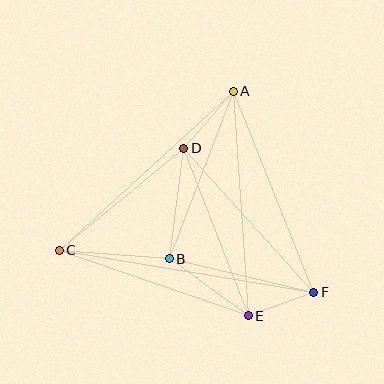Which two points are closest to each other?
Points E and F are closest to each other.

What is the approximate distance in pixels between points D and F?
The distance between D and F is approximately 194 pixels.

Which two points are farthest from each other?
Points C and F are farthest from each other.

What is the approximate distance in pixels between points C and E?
The distance between C and E is approximately 200 pixels.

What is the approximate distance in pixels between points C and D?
The distance between C and D is approximately 161 pixels.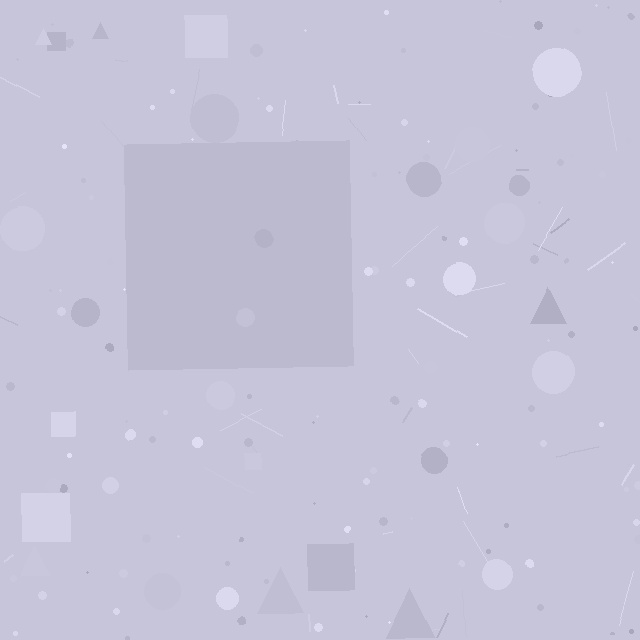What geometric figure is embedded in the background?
A square is embedded in the background.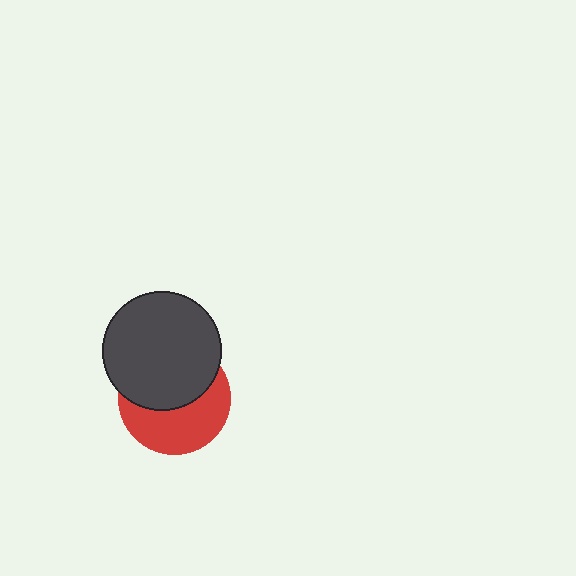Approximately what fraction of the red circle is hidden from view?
Roughly 51% of the red circle is hidden behind the dark gray circle.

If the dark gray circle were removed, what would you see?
You would see the complete red circle.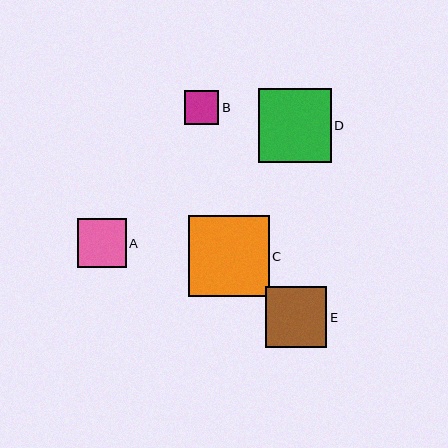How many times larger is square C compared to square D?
Square C is approximately 1.1 times the size of square D.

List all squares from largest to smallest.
From largest to smallest: C, D, E, A, B.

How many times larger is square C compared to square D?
Square C is approximately 1.1 times the size of square D.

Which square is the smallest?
Square B is the smallest with a size of approximately 34 pixels.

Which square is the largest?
Square C is the largest with a size of approximately 81 pixels.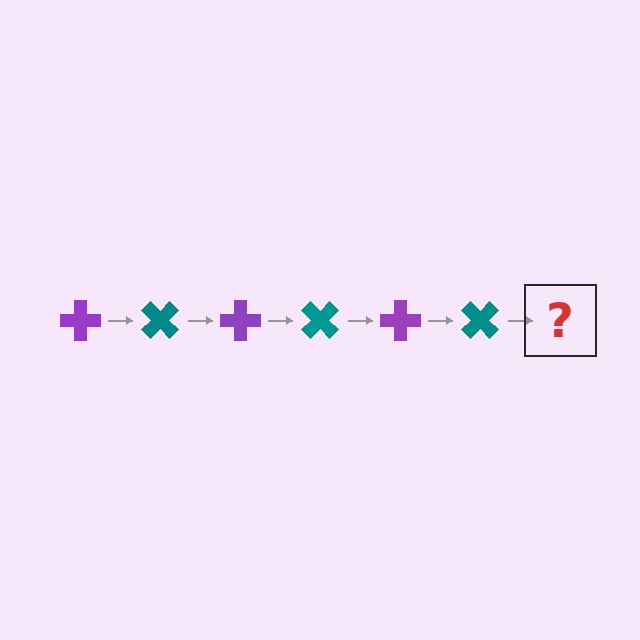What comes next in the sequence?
The next element should be a purple cross, rotated 270 degrees from the start.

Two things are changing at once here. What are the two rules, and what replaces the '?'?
The two rules are that it rotates 45 degrees each step and the color cycles through purple and teal. The '?' should be a purple cross, rotated 270 degrees from the start.